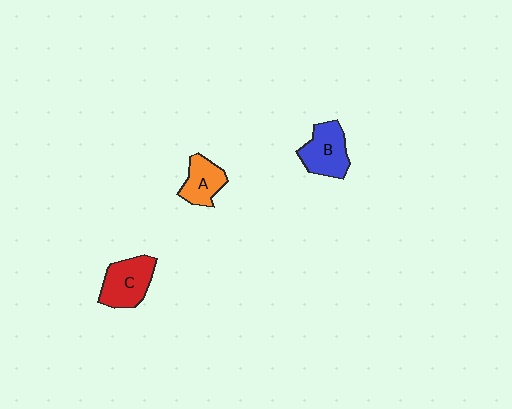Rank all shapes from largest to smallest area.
From largest to smallest: C (red), B (blue), A (orange).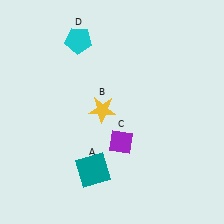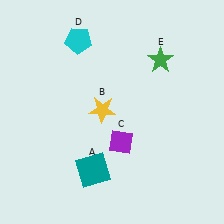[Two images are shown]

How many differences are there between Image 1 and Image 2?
There is 1 difference between the two images.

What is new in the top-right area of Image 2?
A green star (E) was added in the top-right area of Image 2.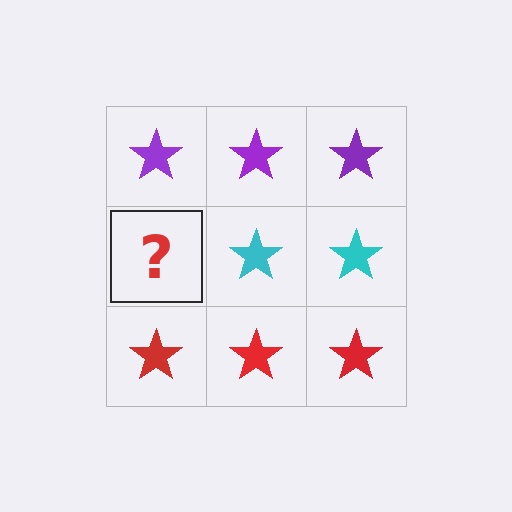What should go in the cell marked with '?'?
The missing cell should contain a cyan star.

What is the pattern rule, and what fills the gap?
The rule is that each row has a consistent color. The gap should be filled with a cyan star.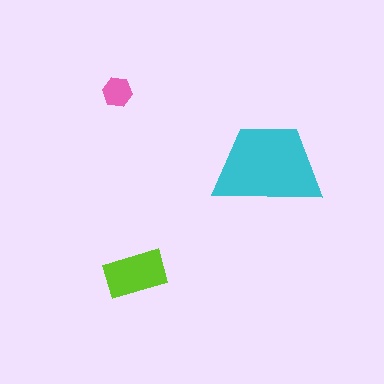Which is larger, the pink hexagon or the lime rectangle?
The lime rectangle.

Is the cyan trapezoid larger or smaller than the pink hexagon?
Larger.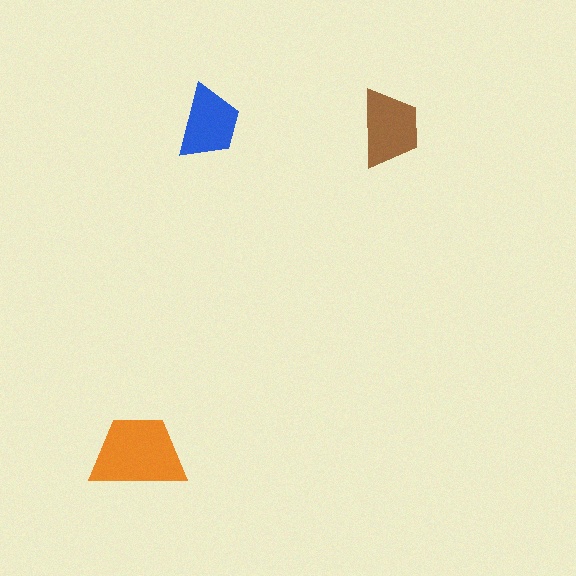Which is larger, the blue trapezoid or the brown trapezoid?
The brown one.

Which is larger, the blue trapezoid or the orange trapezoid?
The orange one.